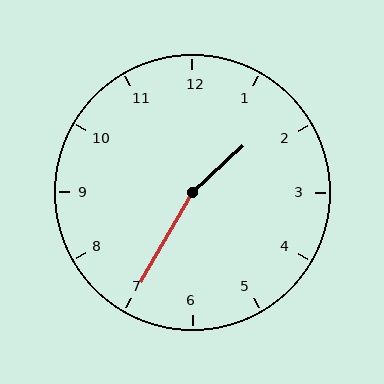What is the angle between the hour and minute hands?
Approximately 162 degrees.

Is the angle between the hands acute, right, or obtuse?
It is obtuse.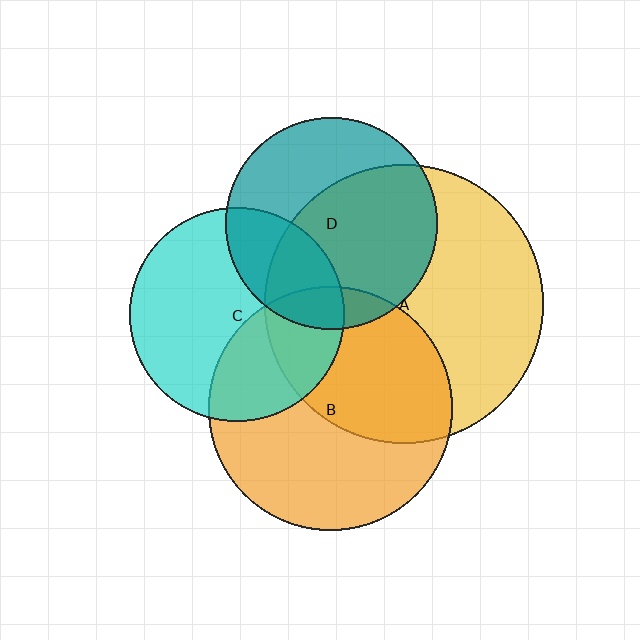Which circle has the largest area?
Circle A (yellow).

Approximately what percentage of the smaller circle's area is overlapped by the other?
Approximately 35%.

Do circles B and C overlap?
Yes.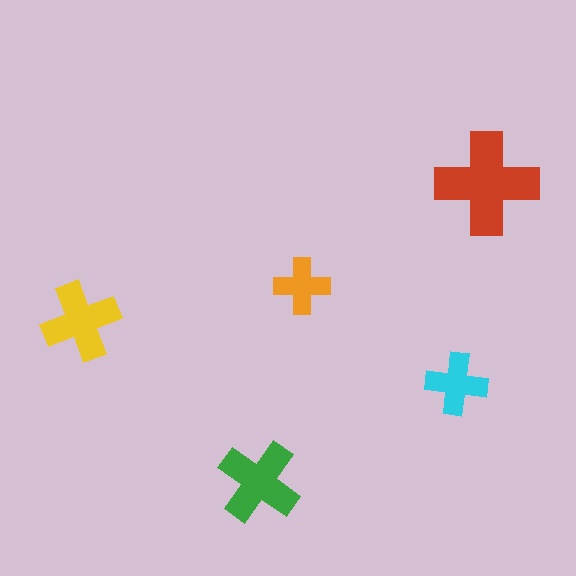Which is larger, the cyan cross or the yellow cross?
The yellow one.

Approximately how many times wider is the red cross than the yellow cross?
About 1.5 times wider.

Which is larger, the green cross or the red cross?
The red one.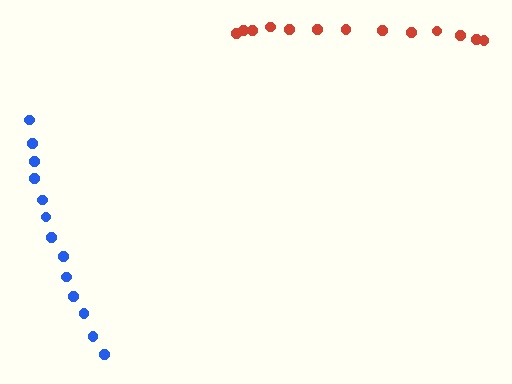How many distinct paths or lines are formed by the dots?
There are 2 distinct paths.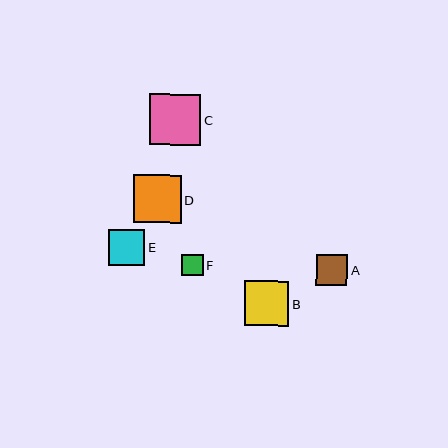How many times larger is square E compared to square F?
Square E is approximately 1.7 times the size of square F.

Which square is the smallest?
Square F is the smallest with a size of approximately 21 pixels.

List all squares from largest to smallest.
From largest to smallest: C, D, B, E, A, F.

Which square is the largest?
Square C is the largest with a size of approximately 51 pixels.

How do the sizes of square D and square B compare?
Square D and square B are approximately the same size.